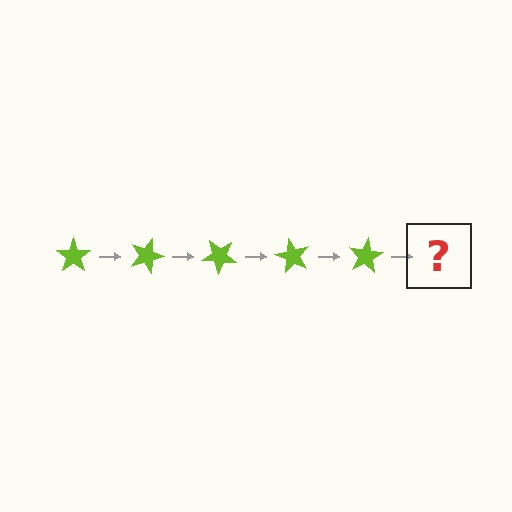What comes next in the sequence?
The next element should be a lime star rotated 100 degrees.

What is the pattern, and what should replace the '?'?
The pattern is that the star rotates 20 degrees each step. The '?' should be a lime star rotated 100 degrees.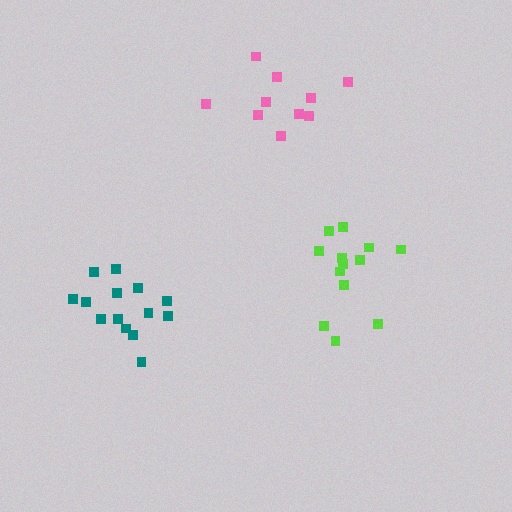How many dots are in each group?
Group 1: 13 dots, Group 2: 14 dots, Group 3: 10 dots (37 total).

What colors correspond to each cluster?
The clusters are colored: lime, teal, pink.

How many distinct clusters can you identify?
There are 3 distinct clusters.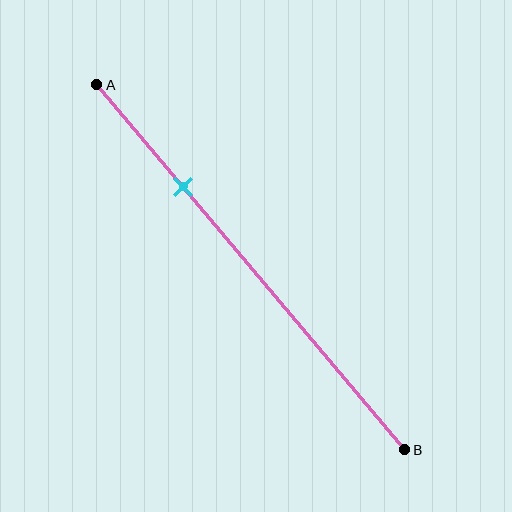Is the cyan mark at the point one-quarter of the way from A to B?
No, the mark is at about 30% from A, not at the 25% one-quarter point.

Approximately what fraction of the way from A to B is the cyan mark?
The cyan mark is approximately 30% of the way from A to B.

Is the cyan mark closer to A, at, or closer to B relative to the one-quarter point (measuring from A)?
The cyan mark is closer to point B than the one-quarter point of segment AB.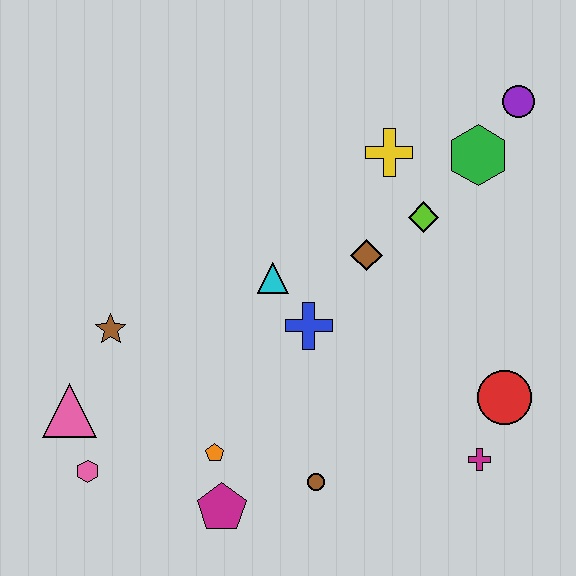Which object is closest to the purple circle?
The green hexagon is closest to the purple circle.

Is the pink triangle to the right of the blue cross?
No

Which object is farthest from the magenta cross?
The pink triangle is farthest from the magenta cross.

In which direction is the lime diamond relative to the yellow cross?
The lime diamond is below the yellow cross.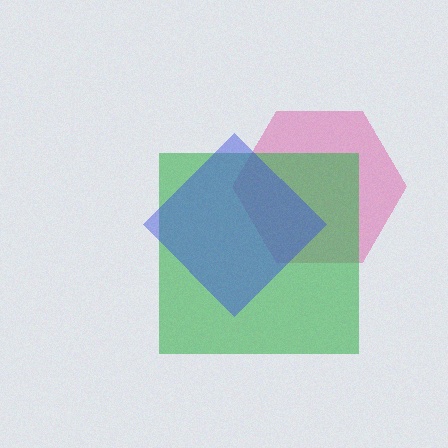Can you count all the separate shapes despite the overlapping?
Yes, there are 3 separate shapes.